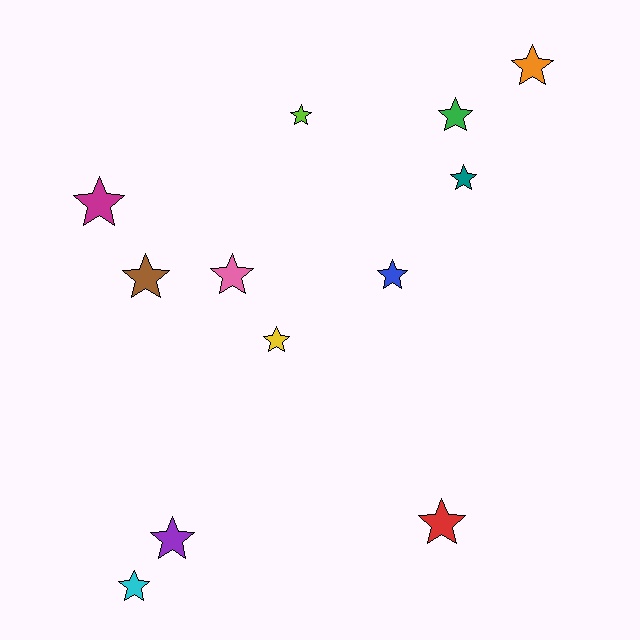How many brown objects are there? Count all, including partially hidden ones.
There is 1 brown object.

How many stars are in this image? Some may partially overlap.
There are 12 stars.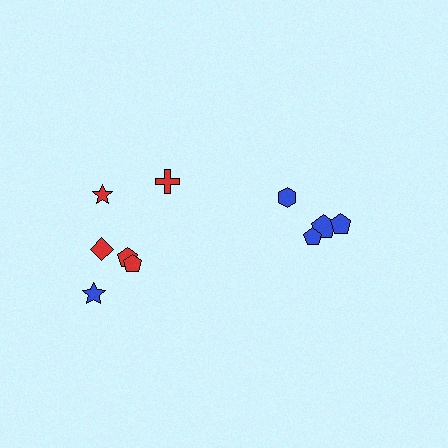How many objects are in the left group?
There are 6 objects.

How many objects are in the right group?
There are 4 objects.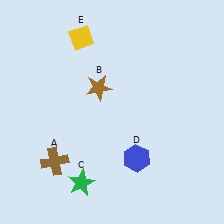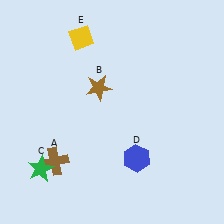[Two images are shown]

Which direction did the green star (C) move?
The green star (C) moved left.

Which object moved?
The green star (C) moved left.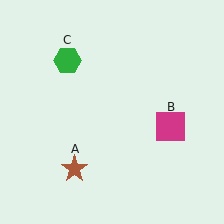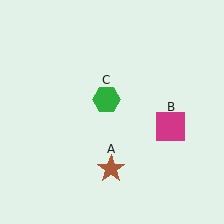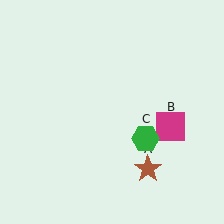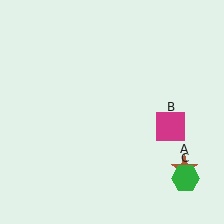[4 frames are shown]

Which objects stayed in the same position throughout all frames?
Magenta square (object B) remained stationary.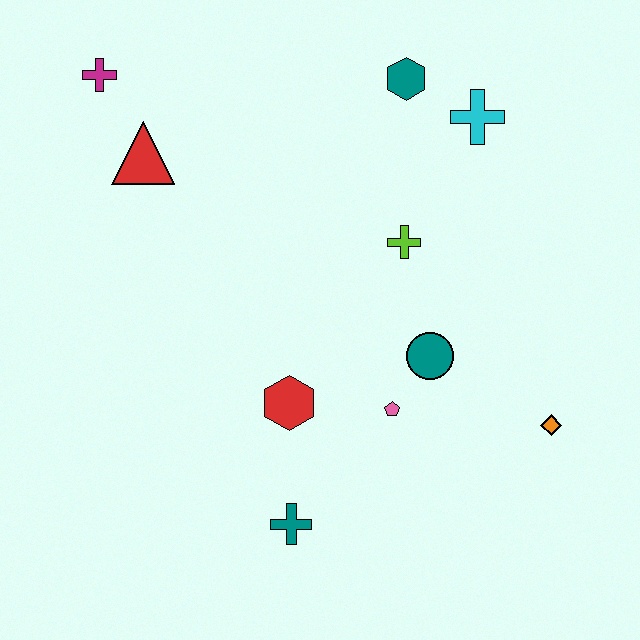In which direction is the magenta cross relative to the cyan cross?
The magenta cross is to the left of the cyan cross.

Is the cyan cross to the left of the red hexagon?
No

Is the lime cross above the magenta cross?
No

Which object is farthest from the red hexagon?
The magenta cross is farthest from the red hexagon.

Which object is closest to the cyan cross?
The teal hexagon is closest to the cyan cross.